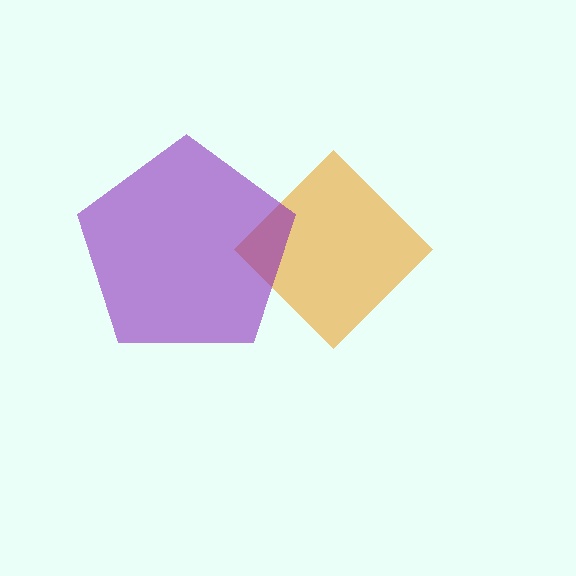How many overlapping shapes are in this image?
There are 2 overlapping shapes in the image.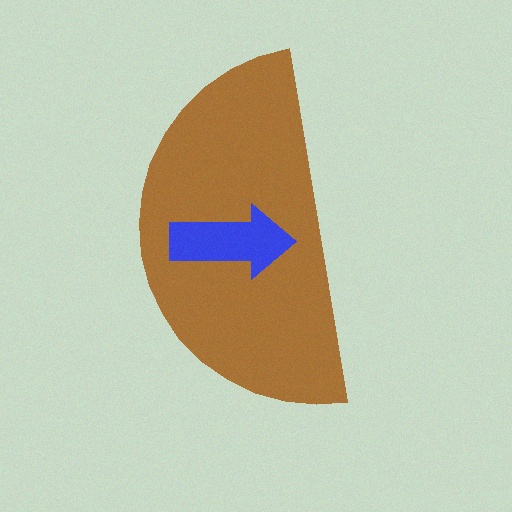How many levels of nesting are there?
2.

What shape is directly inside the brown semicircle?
The blue arrow.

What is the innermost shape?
The blue arrow.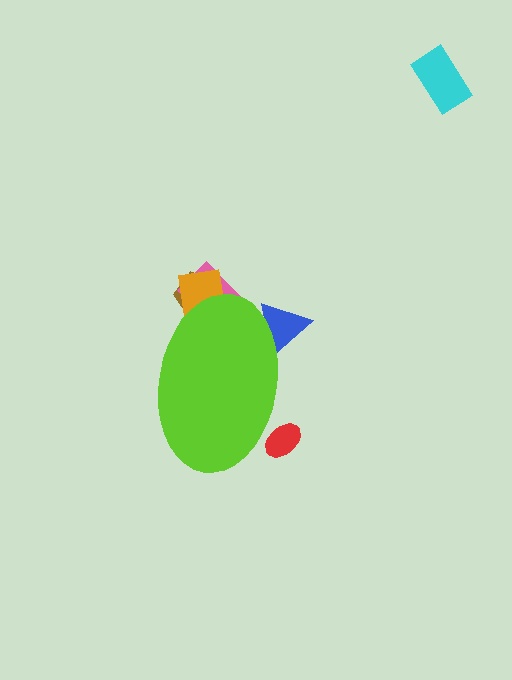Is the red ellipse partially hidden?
Yes, the red ellipse is partially hidden behind the lime ellipse.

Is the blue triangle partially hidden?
Yes, the blue triangle is partially hidden behind the lime ellipse.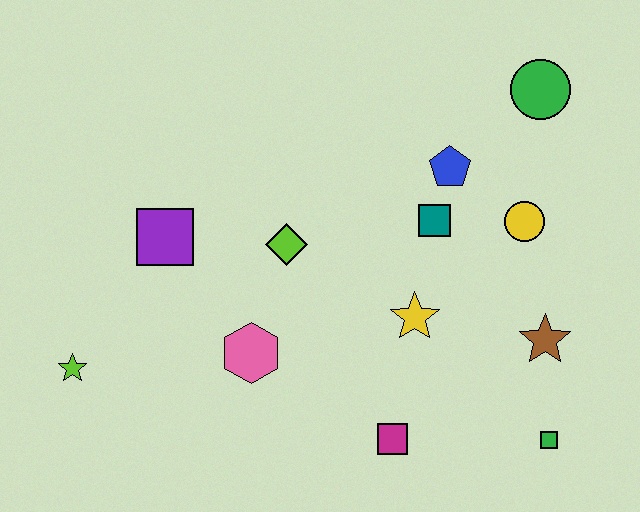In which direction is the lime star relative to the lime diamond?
The lime star is to the left of the lime diamond.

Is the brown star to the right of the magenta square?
Yes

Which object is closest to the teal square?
The blue pentagon is closest to the teal square.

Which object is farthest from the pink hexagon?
The green circle is farthest from the pink hexagon.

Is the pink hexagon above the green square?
Yes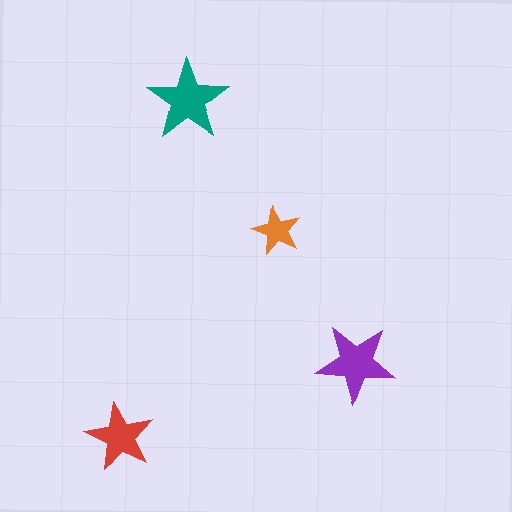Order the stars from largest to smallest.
the teal one, the purple one, the red one, the orange one.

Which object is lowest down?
The red star is bottommost.